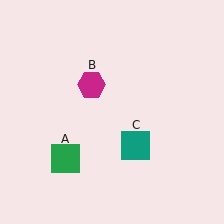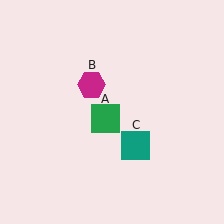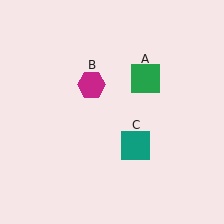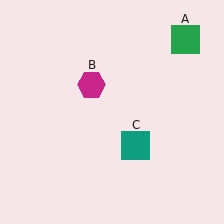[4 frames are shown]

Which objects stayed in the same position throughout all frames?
Magenta hexagon (object B) and teal square (object C) remained stationary.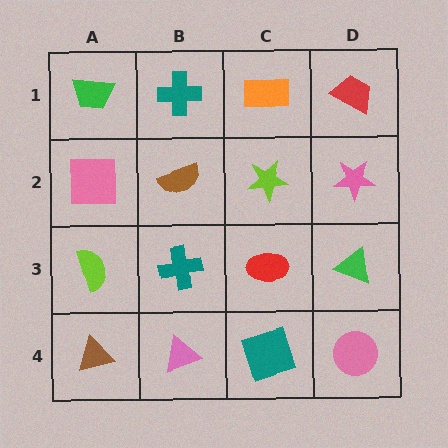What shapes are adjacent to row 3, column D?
A pink star (row 2, column D), a pink circle (row 4, column D), a red ellipse (row 3, column C).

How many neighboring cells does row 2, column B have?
4.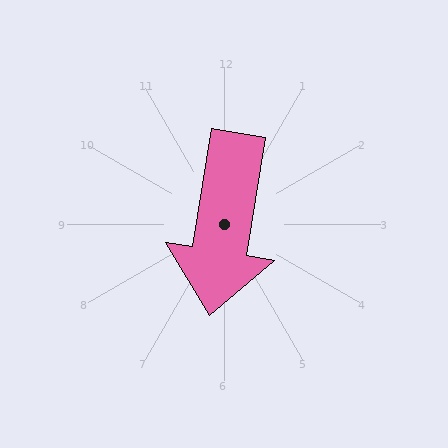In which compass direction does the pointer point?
South.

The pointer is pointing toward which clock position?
Roughly 6 o'clock.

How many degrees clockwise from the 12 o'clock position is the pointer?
Approximately 189 degrees.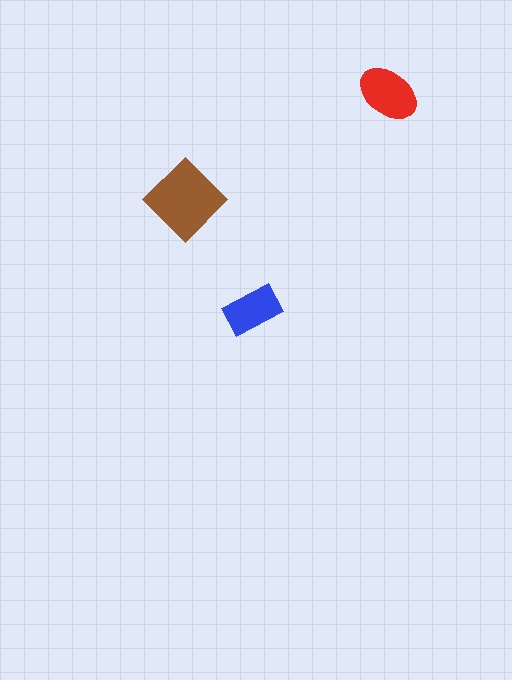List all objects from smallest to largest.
The blue rectangle, the red ellipse, the brown diamond.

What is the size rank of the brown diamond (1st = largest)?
1st.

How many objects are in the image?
There are 3 objects in the image.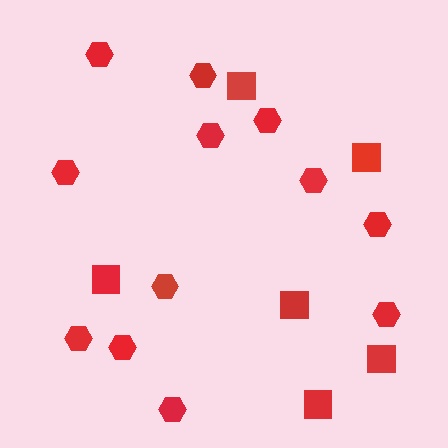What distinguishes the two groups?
There are 2 groups: one group of hexagons (12) and one group of squares (6).